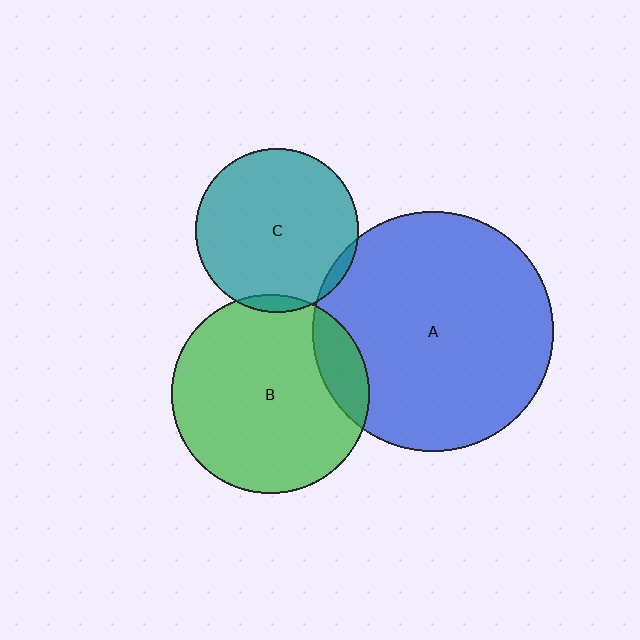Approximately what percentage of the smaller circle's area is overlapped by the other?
Approximately 15%.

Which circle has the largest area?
Circle A (blue).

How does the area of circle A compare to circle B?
Approximately 1.5 times.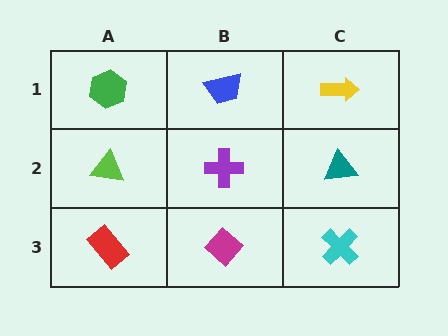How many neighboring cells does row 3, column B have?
3.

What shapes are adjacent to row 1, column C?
A teal triangle (row 2, column C), a blue trapezoid (row 1, column B).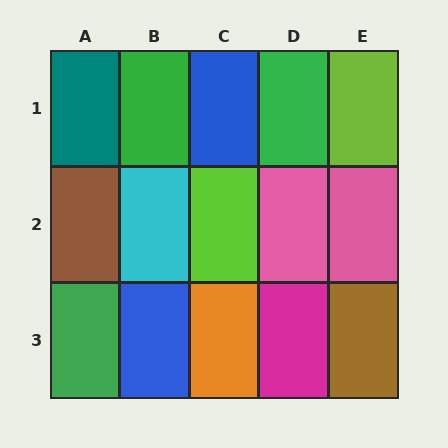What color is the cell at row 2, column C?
Lime.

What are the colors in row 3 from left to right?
Green, blue, orange, magenta, brown.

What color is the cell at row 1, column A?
Teal.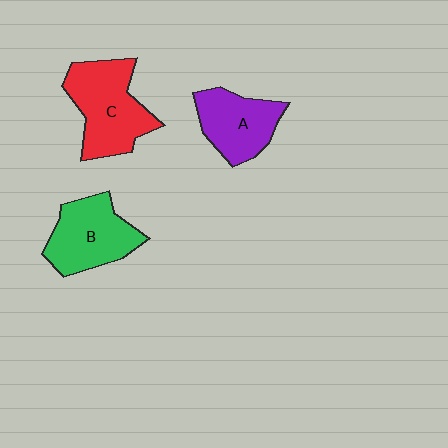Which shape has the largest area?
Shape C (red).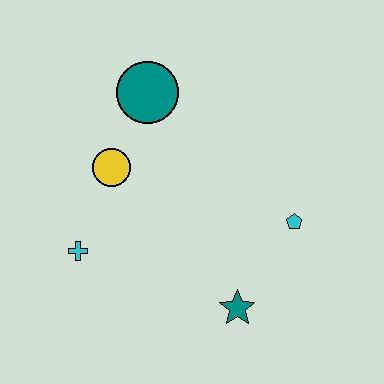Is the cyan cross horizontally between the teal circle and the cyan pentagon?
No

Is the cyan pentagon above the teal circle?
No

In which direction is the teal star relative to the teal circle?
The teal star is below the teal circle.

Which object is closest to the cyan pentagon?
The teal star is closest to the cyan pentagon.